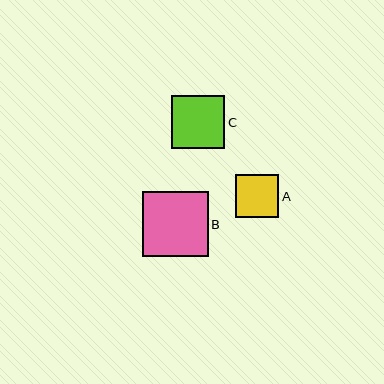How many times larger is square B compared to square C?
Square B is approximately 1.2 times the size of square C.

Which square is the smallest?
Square A is the smallest with a size of approximately 44 pixels.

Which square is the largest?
Square B is the largest with a size of approximately 65 pixels.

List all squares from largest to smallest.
From largest to smallest: B, C, A.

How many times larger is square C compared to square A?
Square C is approximately 1.2 times the size of square A.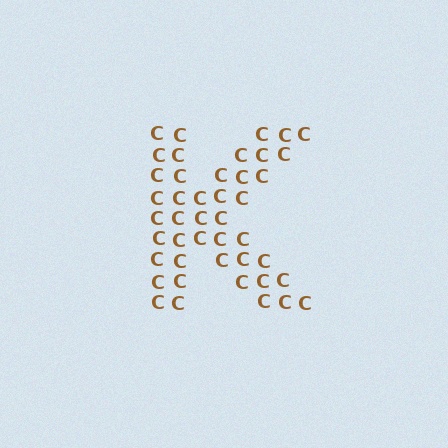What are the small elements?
The small elements are letter C's.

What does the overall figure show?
The overall figure shows the letter K.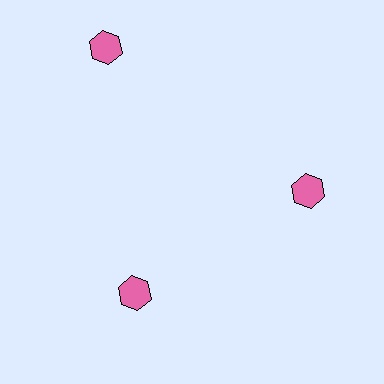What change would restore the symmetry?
The symmetry would be restored by moving it inward, back onto the ring so that all 3 hexagons sit at equal angles and equal distance from the center.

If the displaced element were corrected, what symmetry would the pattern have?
It would have 3-fold rotational symmetry — the pattern would map onto itself every 120 degrees.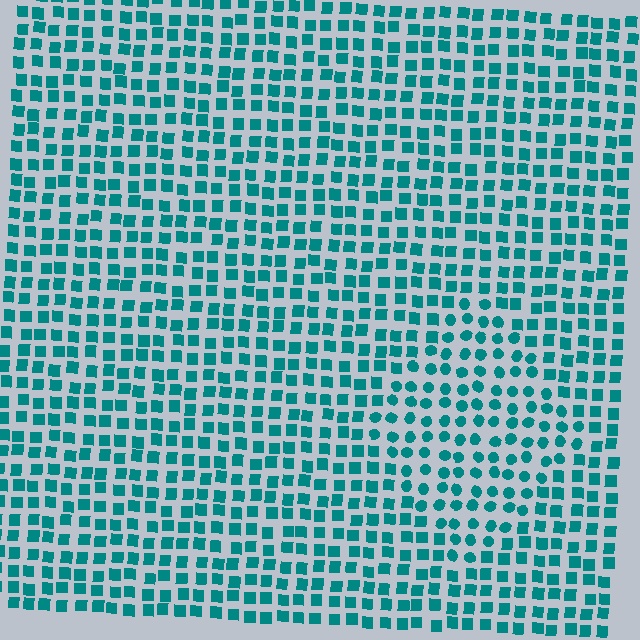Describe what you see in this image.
The image is filled with small teal elements arranged in a uniform grid. A diamond-shaped region contains circles, while the surrounding area contains squares. The boundary is defined purely by the change in element shape.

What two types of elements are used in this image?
The image uses circles inside the diamond region and squares outside it.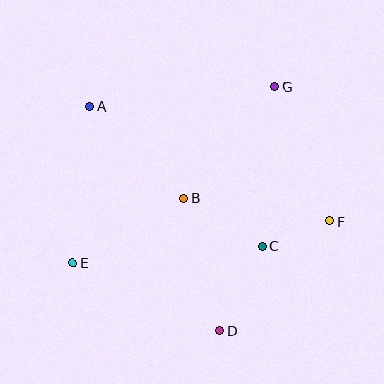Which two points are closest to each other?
Points C and F are closest to each other.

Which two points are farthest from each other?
Points E and G are farthest from each other.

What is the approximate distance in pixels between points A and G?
The distance between A and G is approximately 186 pixels.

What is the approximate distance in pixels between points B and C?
The distance between B and C is approximately 92 pixels.